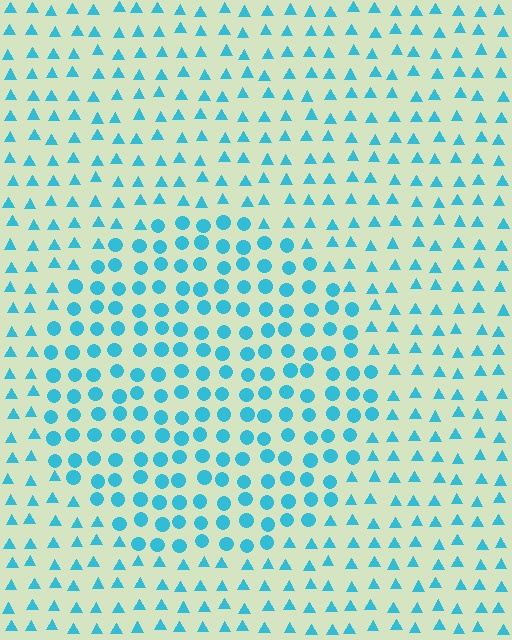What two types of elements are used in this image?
The image uses circles inside the circle region and triangles outside it.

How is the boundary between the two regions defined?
The boundary is defined by a change in element shape: circles inside vs. triangles outside. All elements share the same color and spacing.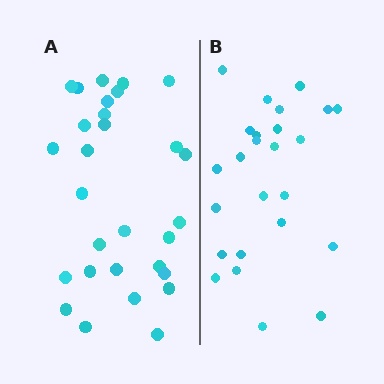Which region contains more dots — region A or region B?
Region A (the left region) has more dots.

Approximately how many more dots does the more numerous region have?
Region A has about 4 more dots than region B.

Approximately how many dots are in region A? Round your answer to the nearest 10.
About 30 dots. (The exact count is 29, which rounds to 30.)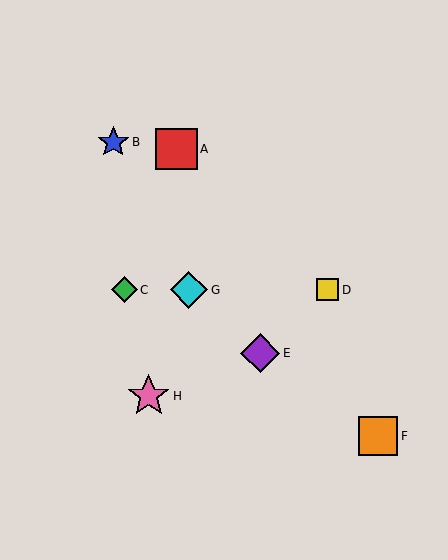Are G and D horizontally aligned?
Yes, both are at y≈290.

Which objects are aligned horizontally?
Objects C, D, G are aligned horizontally.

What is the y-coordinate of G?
Object G is at y≈290.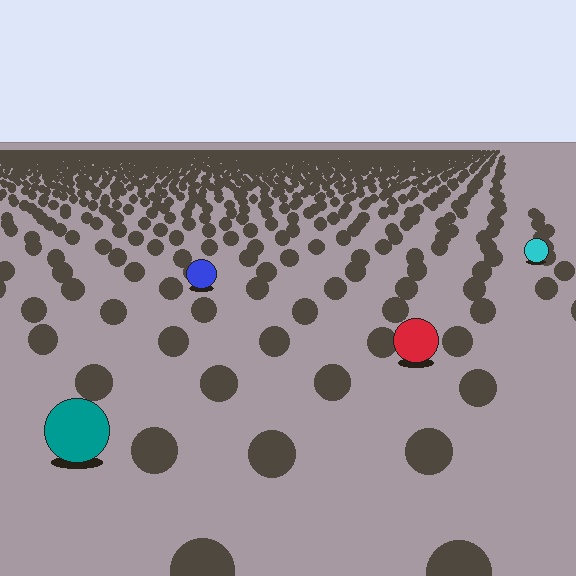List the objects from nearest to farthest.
From nearest to farthest: the teal circle, the red circle, the blue circle, the cyan circle.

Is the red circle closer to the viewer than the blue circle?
Yes. The red circle is closer — you can tell from the texture gradient: the ground texture is coarser near it.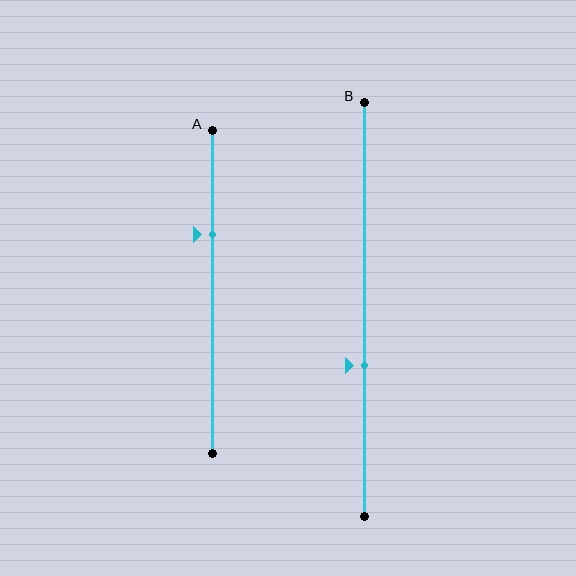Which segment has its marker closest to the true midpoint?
Segment B has its marker closest to the true midpoint.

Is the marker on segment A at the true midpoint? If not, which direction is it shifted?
No, the marker on segment A is shifted upward by about 18% of the segment length.